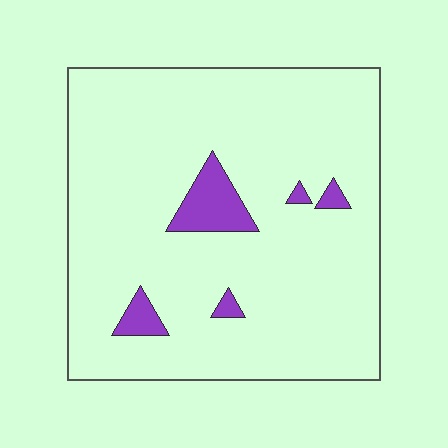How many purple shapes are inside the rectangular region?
5.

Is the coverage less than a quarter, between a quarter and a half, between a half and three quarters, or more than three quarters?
Less than a quarter.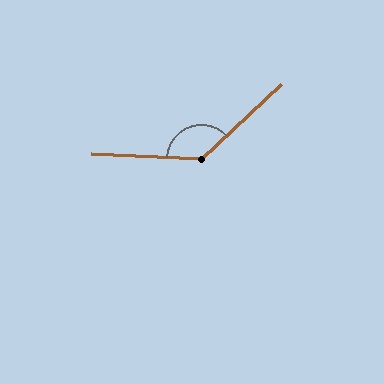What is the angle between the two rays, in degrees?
Approximately 134 degrees.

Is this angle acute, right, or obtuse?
It is obtuse.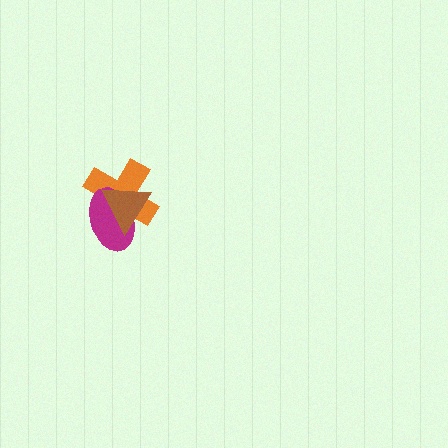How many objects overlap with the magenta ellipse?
2 objects overlap with the magenta ellipse.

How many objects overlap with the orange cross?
2 objects overlap with the orange cross.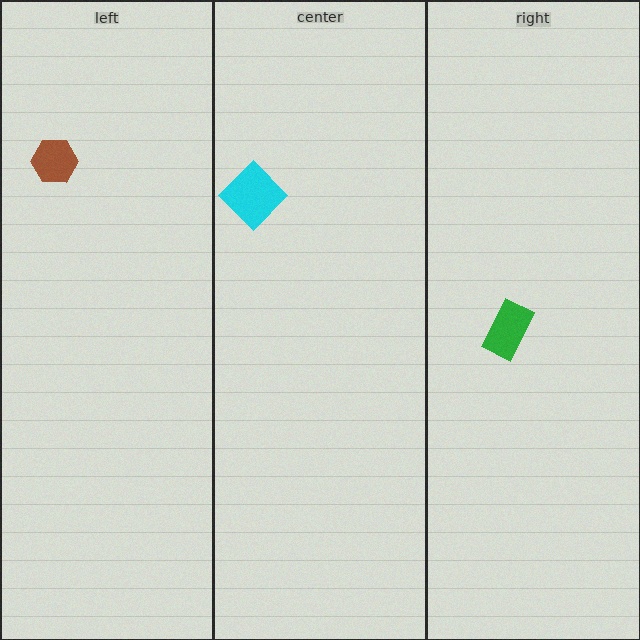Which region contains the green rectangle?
The right region.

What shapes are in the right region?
The green rectangle.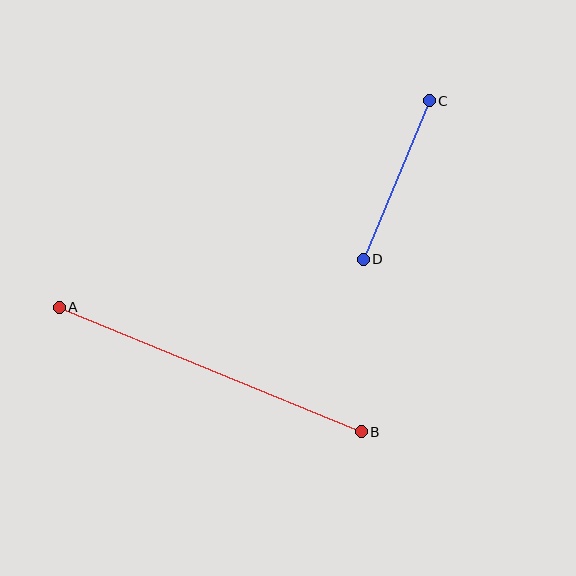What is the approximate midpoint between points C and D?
The midpoint is at approximately (396, 180) pixels.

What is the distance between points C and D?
The distance is approximately 172 pixels.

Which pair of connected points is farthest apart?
Points A and B are farthest apart.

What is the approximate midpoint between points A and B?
The midpoint is at approximately (210, 369) pixels.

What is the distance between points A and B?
The distance is approximately 326 pixels.